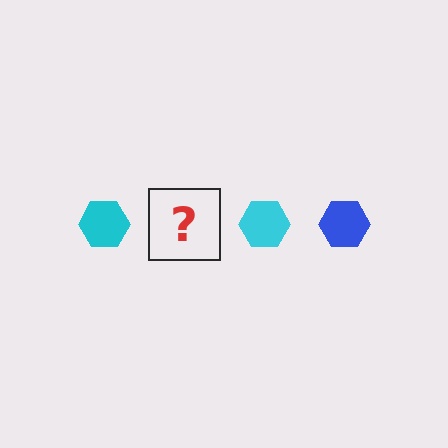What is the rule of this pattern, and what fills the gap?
The rule is that the pattern cycles through cyan, blue hexagons. The gap should be filled with a blue hexagon.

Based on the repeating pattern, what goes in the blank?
The blank should be a blue hexagon.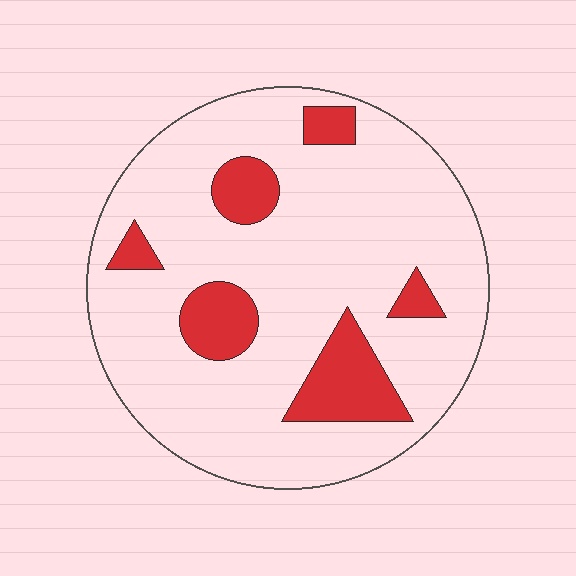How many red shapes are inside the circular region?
6.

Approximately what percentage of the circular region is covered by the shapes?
Approximately 15%.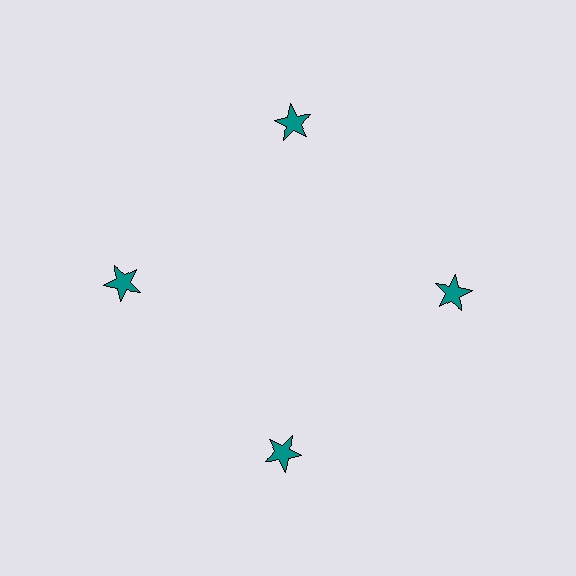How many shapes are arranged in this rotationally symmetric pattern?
There are 4 shapes, arranged in 4 groups of 1.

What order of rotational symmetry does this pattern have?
This pattern has 4-fold rotational symmetry.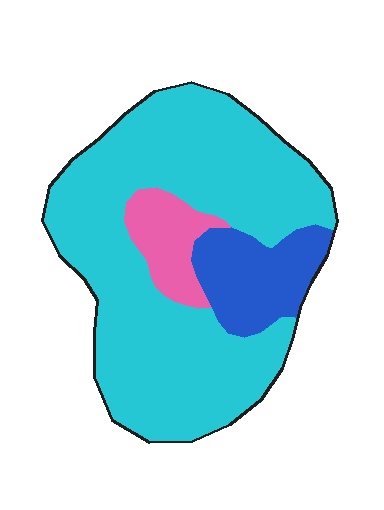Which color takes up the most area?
Cyan, at roughly 75%.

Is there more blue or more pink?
Blue.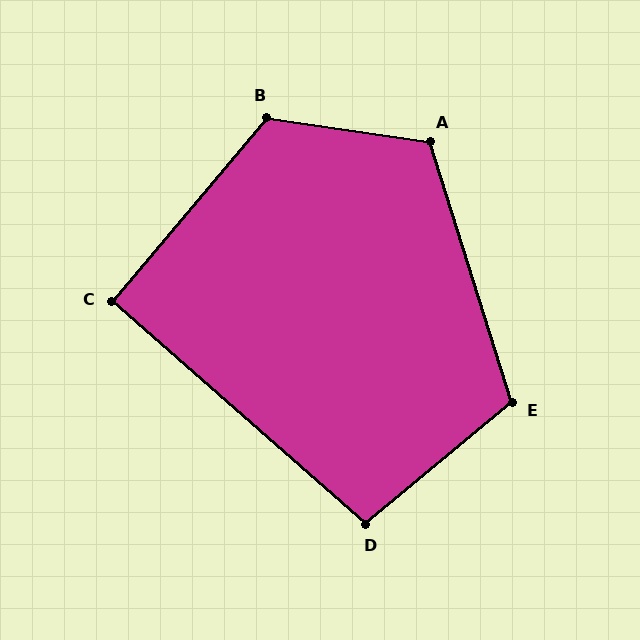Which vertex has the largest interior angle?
B, at approximately 122 degrees.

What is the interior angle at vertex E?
Approximately 112 degrees (obtuse).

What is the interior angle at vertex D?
Approximately 99 degrees (obtuse).